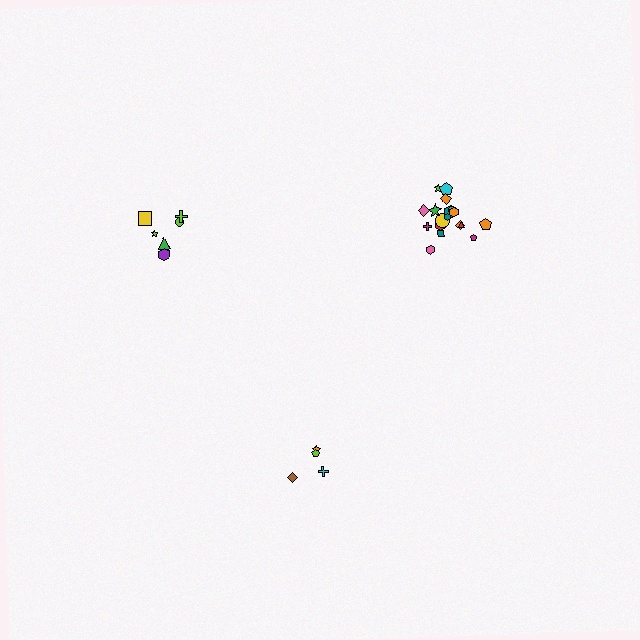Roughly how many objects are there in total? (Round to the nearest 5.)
Roughly 30 objects in total.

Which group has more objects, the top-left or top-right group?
The top-right group.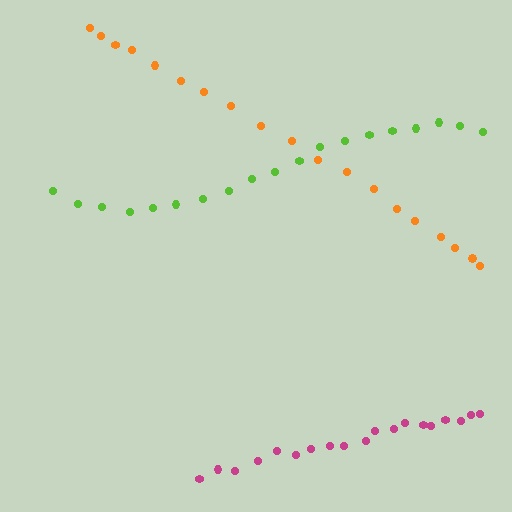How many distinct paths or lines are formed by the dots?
There are 3 distinct paths.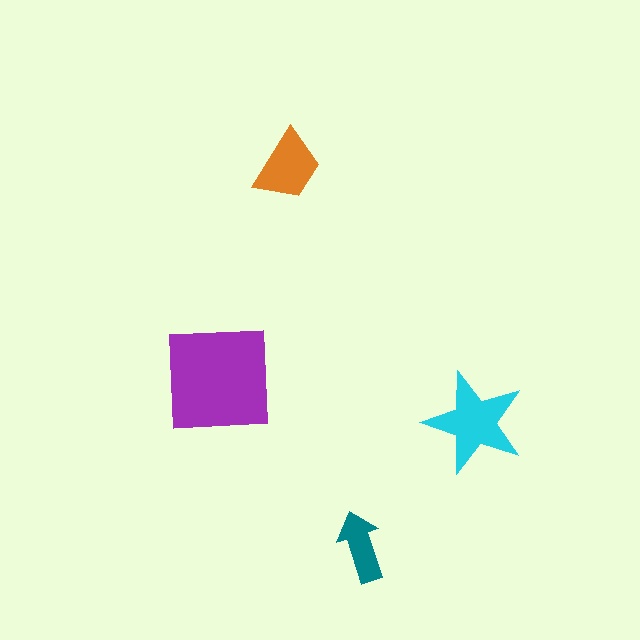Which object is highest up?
The orange trapezoid is topmost.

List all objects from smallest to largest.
The teal arrow, the orange trapezoid, the cyan star, the purple square.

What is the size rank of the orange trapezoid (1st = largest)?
3rd.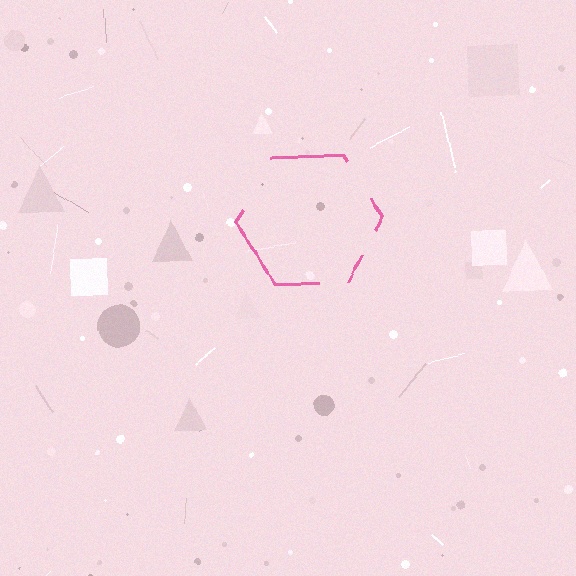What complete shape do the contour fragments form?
The contour fragments form a hexagon.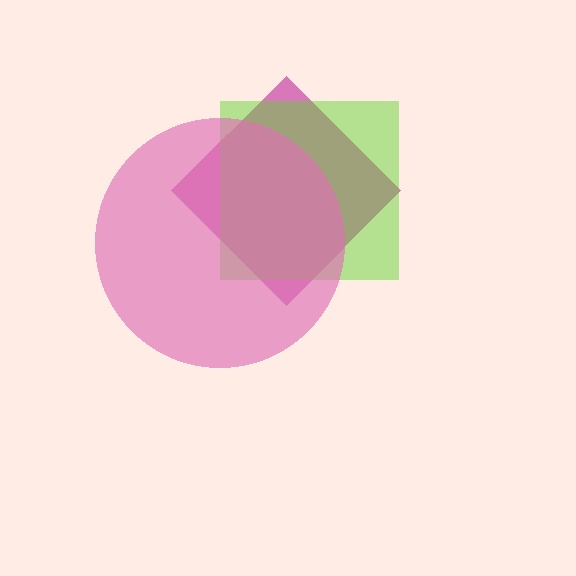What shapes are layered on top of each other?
The layered shapes are: a magenta diamond, a lime square, a pink circle.